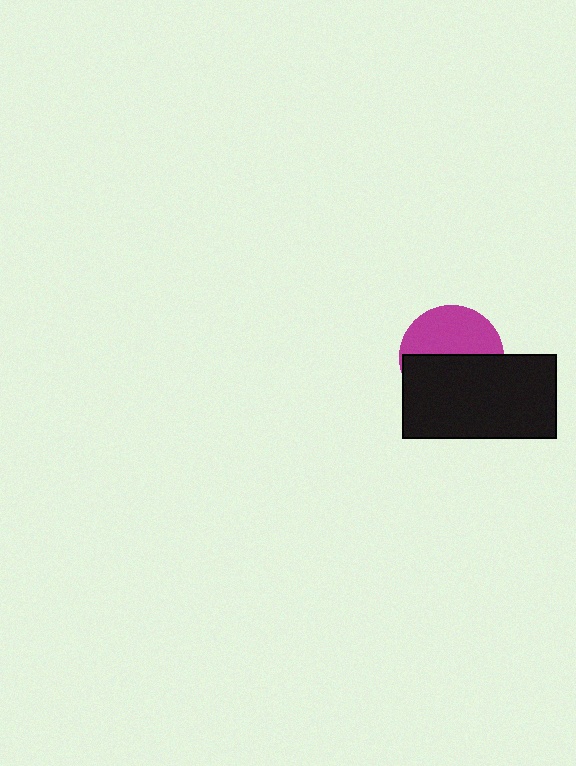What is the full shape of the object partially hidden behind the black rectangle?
The partially hidden object is a magenta circle.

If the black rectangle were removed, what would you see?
You would see the complete magenta circle.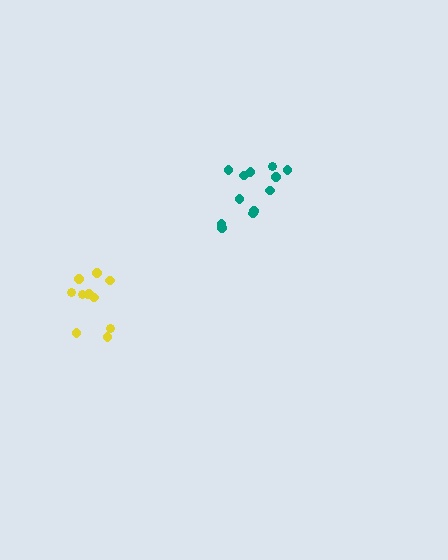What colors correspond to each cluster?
The clusters are colored: yellow, teal.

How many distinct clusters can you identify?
There are 2 distinct clusters.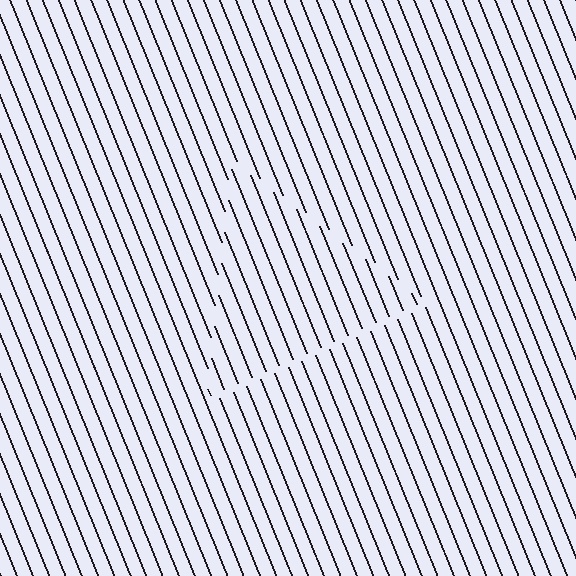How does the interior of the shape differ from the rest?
The interior of the shape contains the same grating, shifted by half a period — the contour is defined by the phase discontinuity where line-ends from the inner and outer gratings abut.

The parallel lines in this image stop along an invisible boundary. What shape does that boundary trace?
An illusory triangle. The interior of the shape contains the same grating, shifted by half a period — the contour is defined by the phase discontinuity where line-ends from the inner and outer gratings abut.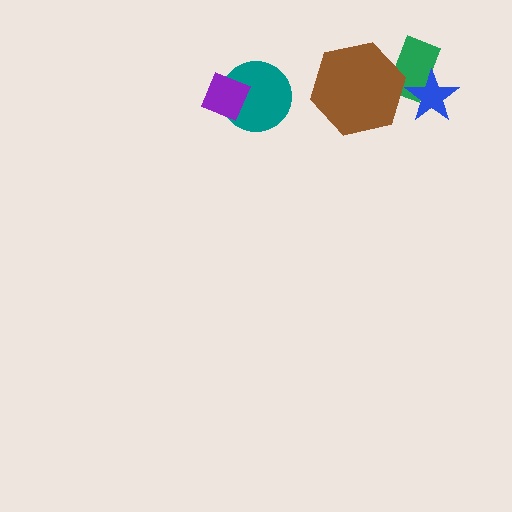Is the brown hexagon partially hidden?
No, no other shape covers it.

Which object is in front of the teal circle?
The purple diamond is in front of the teal circle.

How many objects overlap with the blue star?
1 object overlaps with the blue star.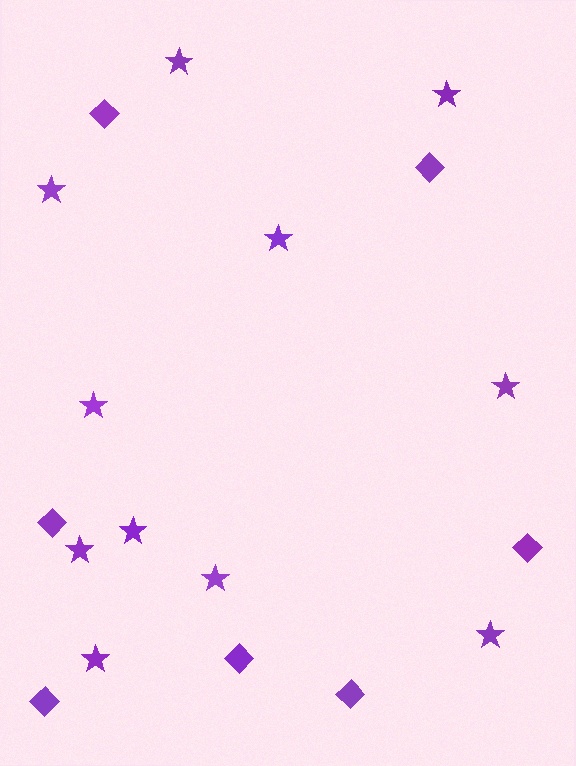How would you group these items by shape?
There are 2 groups: one group of stars (11) and one group of diamonds (7).